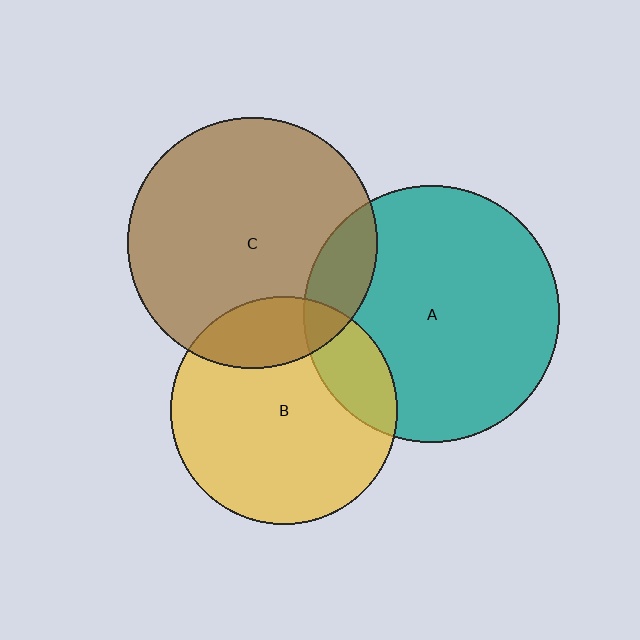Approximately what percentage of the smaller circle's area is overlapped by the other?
Approximately 15%.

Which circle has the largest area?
Circle A (teal).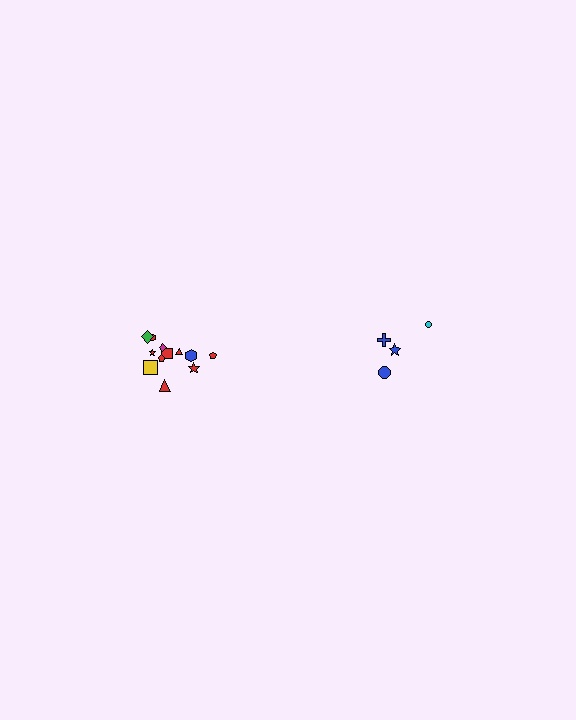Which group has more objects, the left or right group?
The left group.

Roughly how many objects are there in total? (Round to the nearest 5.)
Roughly 15 objects in total.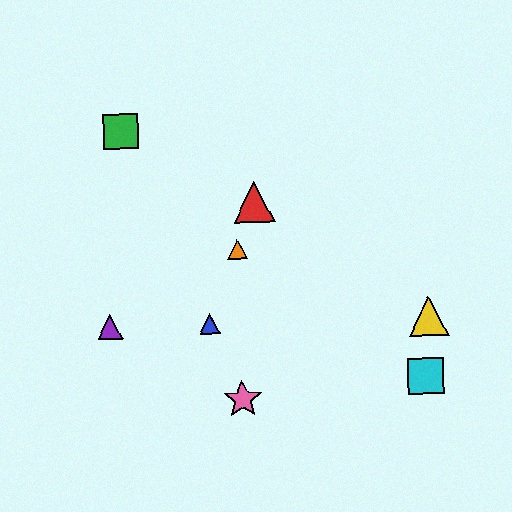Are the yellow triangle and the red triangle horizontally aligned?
No, the yellow triangle is at y≈316 and the red triangle is at y≈202.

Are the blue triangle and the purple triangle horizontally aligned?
Yes, both are at y≈323.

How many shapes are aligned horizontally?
3 shapes (the blue triangle, the yellow triangle, the purple triangle) are aligned horizontally.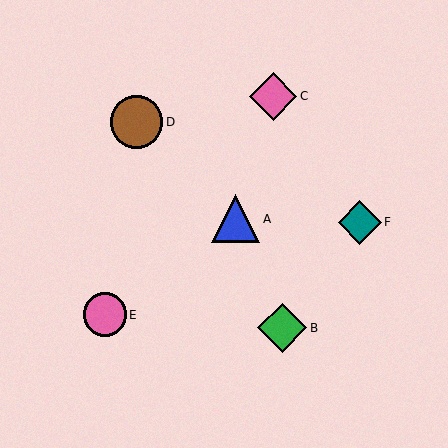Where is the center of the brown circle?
The center of the brown circle is at (137, 122).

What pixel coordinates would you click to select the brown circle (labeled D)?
Click at (137, 122) to select the brown circle D.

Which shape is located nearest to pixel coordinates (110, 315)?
The pink circle (labeled E) at (105, 315) is nearest to that location.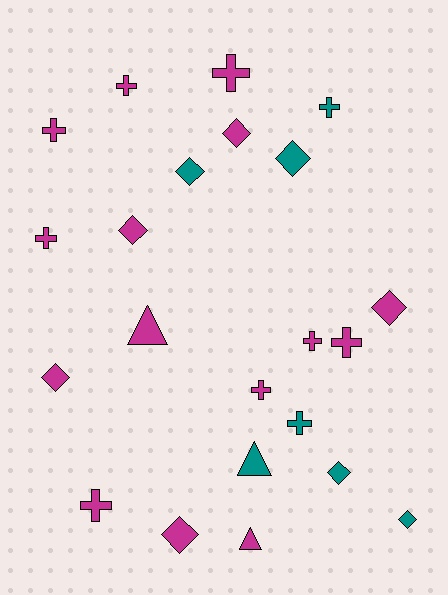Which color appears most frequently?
Magenta, with 15 objects.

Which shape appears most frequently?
Cross, with 10 objects.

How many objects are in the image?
There are 22 objects.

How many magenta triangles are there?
There are 2 magenta triangles.